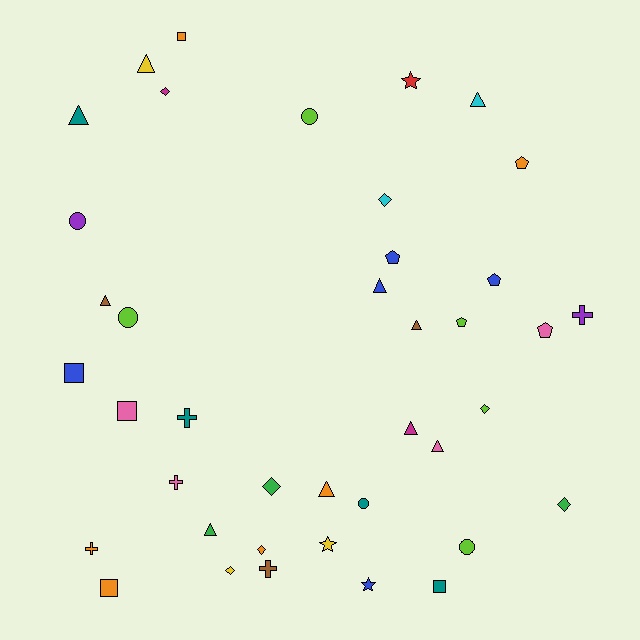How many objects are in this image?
There are 40 objects.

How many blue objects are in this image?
There are 5 blue objects.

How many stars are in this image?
There are 3 stars.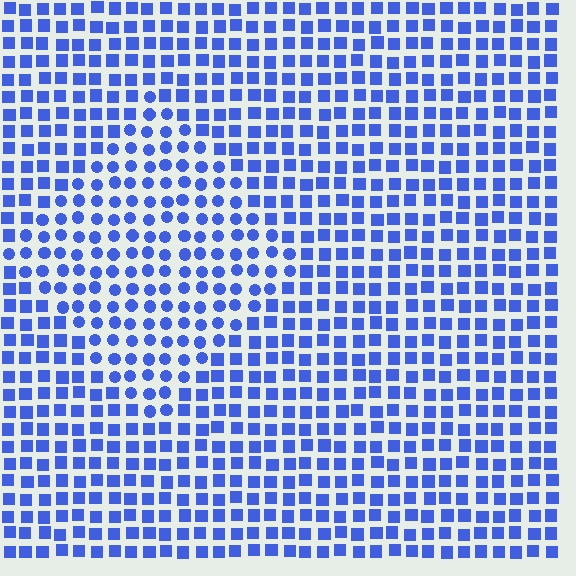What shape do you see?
I see a diamond.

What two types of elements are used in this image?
The image uses circles inside the diamond region and squares outside it.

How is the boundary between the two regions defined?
The boundary is defined by a change in element shape: circles inside vs. squares outside. All elements share the same color and spacing.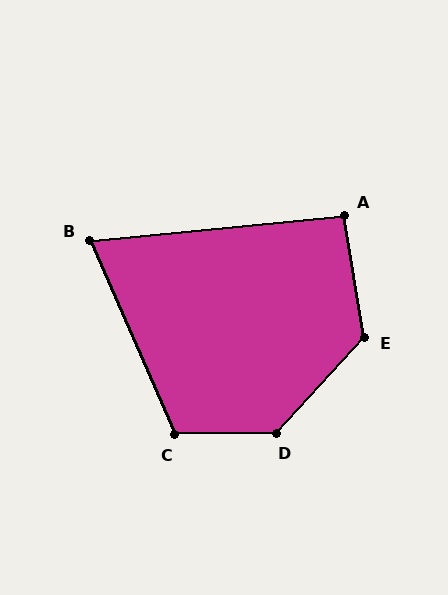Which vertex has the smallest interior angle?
B, at approximately 72 degrees.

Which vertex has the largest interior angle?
D, at approximately 133 degrees.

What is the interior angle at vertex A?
Approximately 93 degrees (approximately right).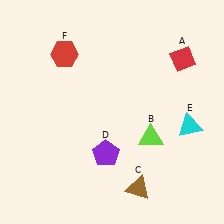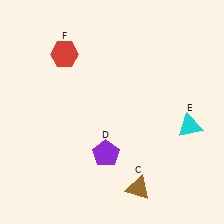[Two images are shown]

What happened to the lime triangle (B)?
The lime triangle (B) was removed in Image 2. It was in the bottom-right area of Image 1.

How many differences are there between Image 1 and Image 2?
There are 2 differences between the two images.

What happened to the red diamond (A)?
The red diamond (A) was removed in Image 2. It was in the top-right area of Image 1.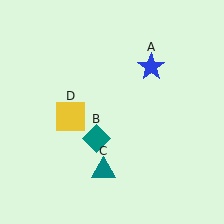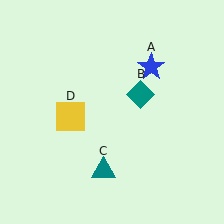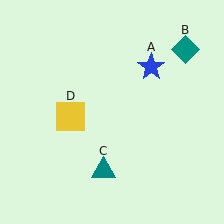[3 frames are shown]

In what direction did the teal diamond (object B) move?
The teal diamond (object B) moved up and to the right.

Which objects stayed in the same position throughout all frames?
Blue star (object A) and teal triangle (object C) and yellow square (object D) remained stationary.